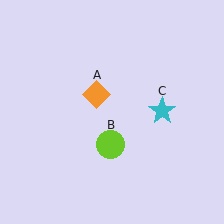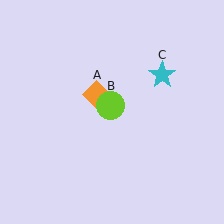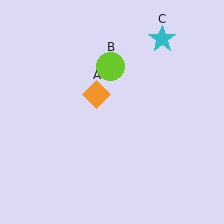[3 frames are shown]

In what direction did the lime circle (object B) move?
The lime circle (object B) moved up.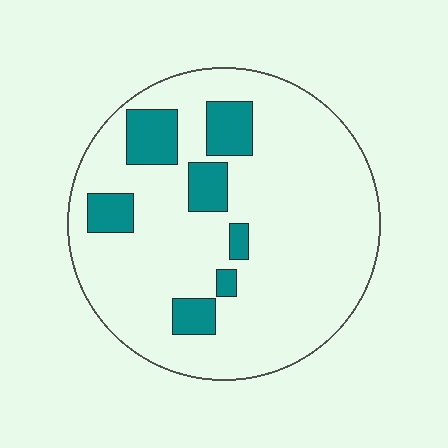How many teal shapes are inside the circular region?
7.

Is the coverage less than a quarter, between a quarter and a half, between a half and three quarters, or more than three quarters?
Less than a quarter.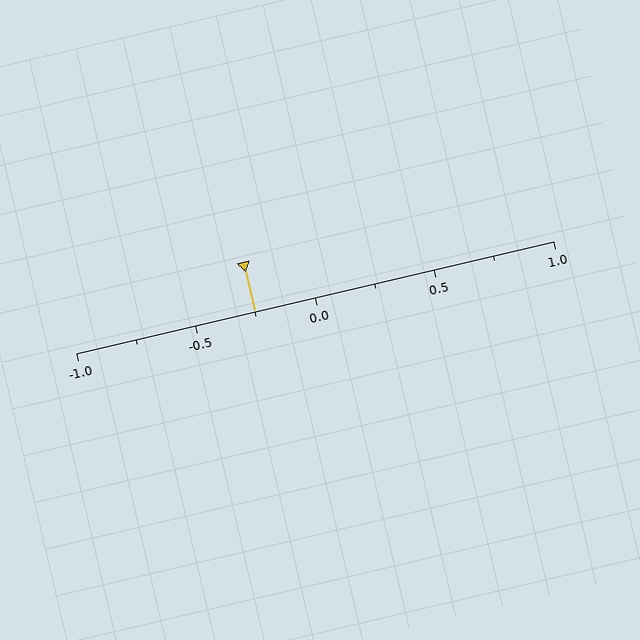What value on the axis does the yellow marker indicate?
The marker indicates approximately -0.25.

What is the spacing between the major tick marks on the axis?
The major ticks are spaced 0.5 apart.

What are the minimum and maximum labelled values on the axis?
The axis runs from -1.0 to 1.0.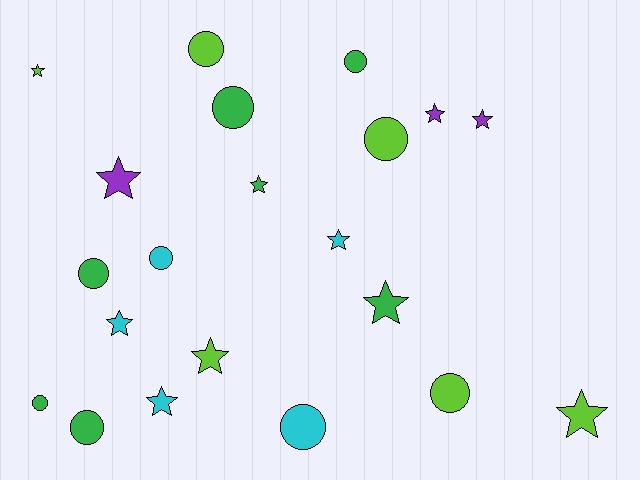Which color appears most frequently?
Green, with 7 objects.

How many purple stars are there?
There are 3 purple stars.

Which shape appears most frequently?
Star, with 11 objects.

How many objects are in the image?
There are 21 objects.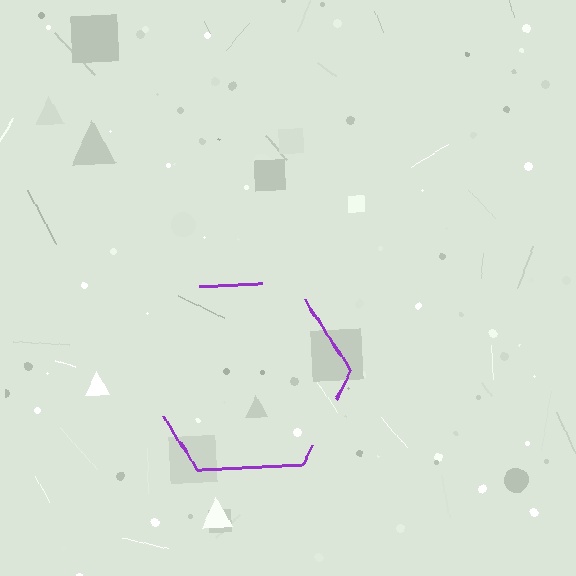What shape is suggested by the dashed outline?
The dashed outline suggests a hexagon.